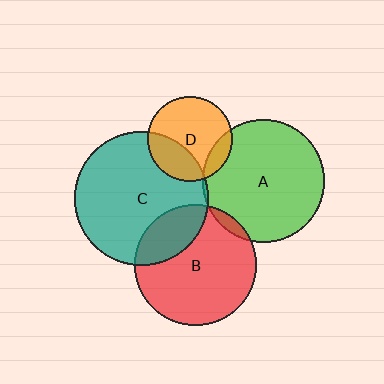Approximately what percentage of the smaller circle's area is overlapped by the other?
Approximately 5%.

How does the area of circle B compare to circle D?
Approximately 2.0 times.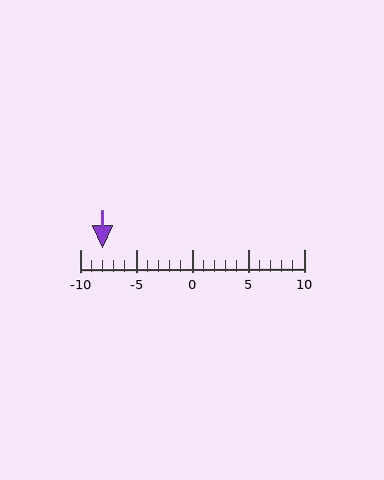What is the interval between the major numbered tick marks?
The major tick marks are spaced 5 units apart.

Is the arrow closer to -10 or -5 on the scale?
The arrow is closer to -10.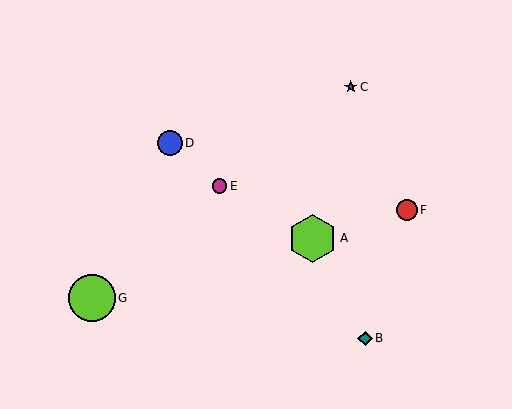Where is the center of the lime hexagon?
The center of the lime hexagon is at (312, 238).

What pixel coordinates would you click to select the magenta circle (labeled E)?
Click at (220, 186) to select the magenta circle E.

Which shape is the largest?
The lime hexagon (labeled A) is the largest.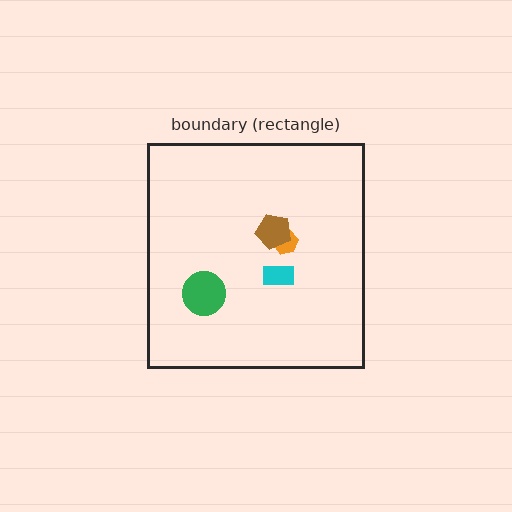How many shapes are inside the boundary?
4 inside, 0 outside.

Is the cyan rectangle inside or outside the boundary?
Inside.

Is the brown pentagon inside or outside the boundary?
Inside.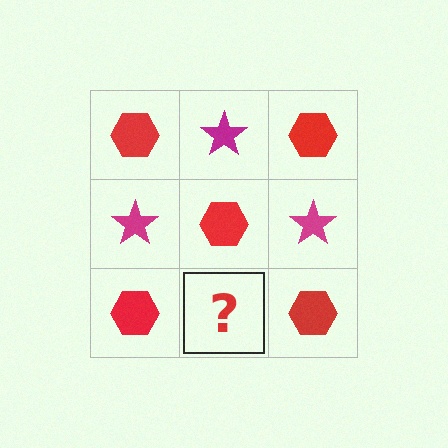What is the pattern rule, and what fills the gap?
The rule is that it alternates red hexagon and magenta star in a checkerboard pattern. The gap should be filled with a magenta star.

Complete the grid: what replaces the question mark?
The question mark should be replaced with a magenta star.